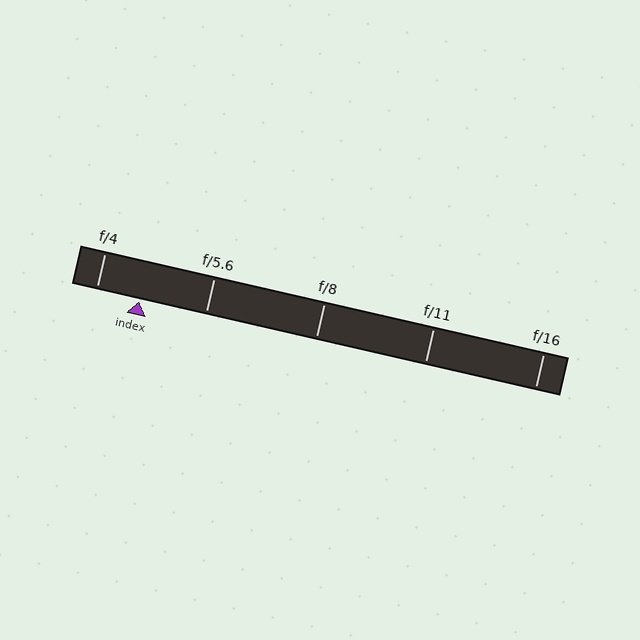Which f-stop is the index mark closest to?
The index mark is closest to f/4.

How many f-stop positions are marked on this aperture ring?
There are 5 f-stop positions marked.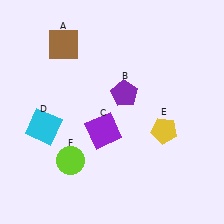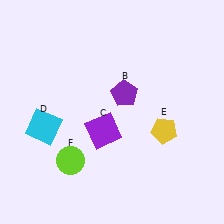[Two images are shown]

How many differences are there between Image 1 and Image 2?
There is 1 difference between the two images.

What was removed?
The brown square (A) was removed in Image 2.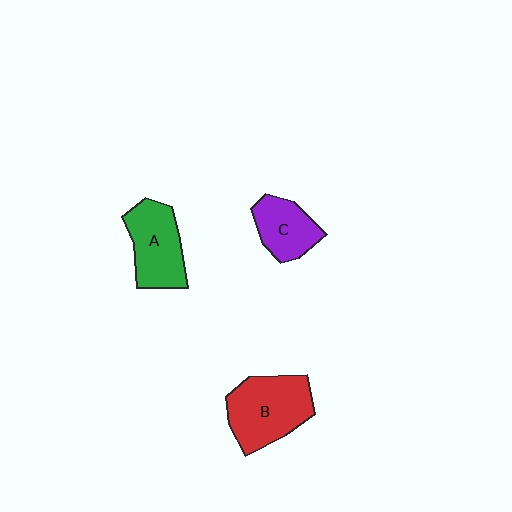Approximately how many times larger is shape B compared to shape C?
Approximately 1.6 times.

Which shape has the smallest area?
Shape C (purple).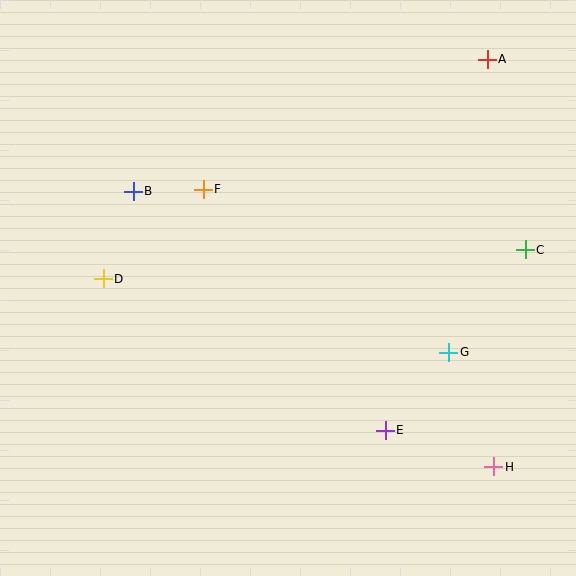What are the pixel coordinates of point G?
Point G is at (449, 352).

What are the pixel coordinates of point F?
Point F is at (203, 189).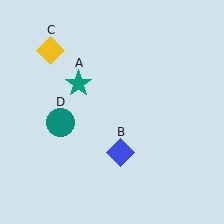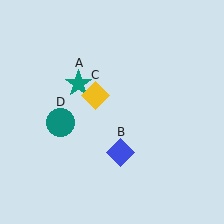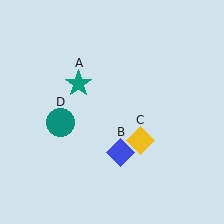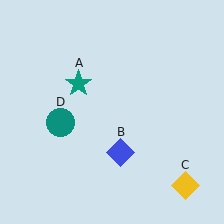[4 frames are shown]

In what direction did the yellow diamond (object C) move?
The yellow diamond (object C) moved down and to the right.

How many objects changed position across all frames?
1 object changed position: yellow diamond (object C).